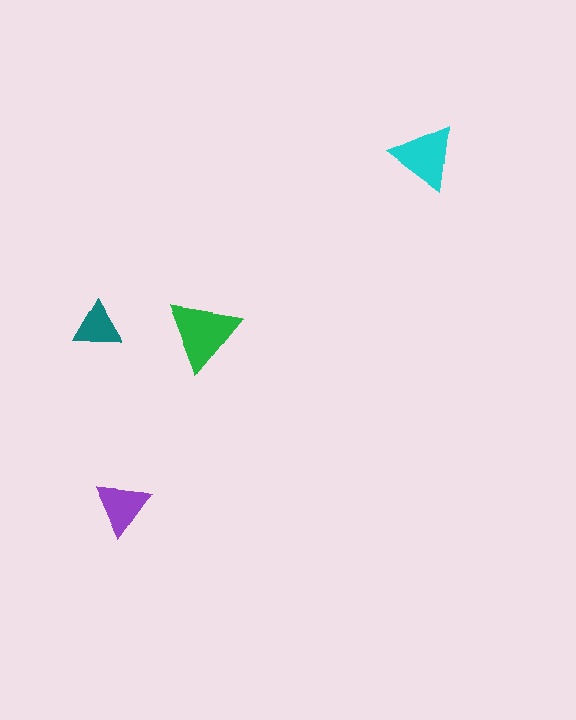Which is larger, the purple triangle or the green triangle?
The green one.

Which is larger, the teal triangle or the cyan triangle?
The cyan one.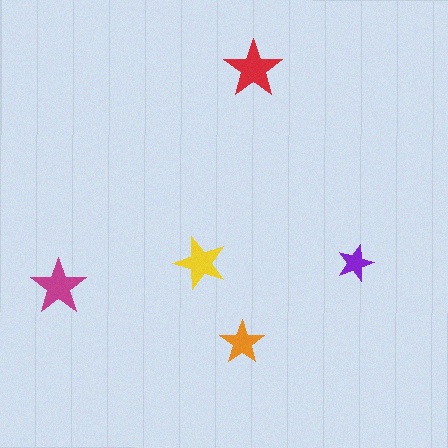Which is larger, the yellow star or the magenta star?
The magenta one.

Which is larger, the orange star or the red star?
The red one.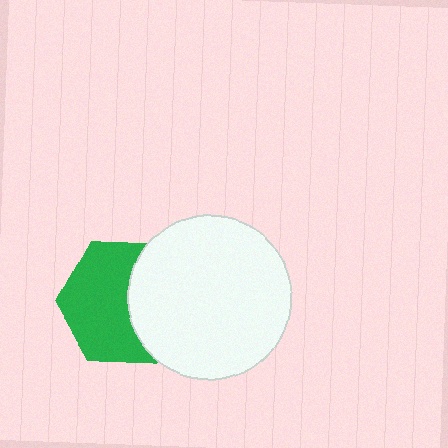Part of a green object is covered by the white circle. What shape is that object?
It is a hexagon.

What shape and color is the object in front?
The object in front is a white circle.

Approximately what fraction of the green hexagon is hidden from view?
Roughly 39% of the green hexagon is hidden behind the white circle.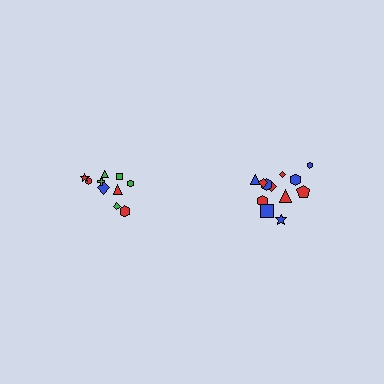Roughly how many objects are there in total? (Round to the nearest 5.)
Roughly 20 objects in total.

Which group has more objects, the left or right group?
The right group.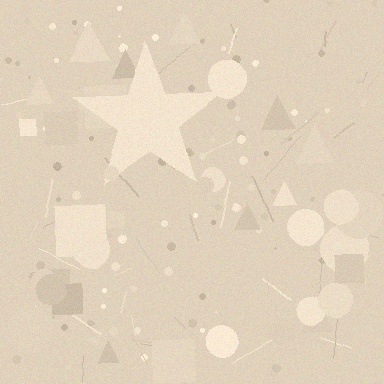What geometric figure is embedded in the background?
A star is embedded in the background.